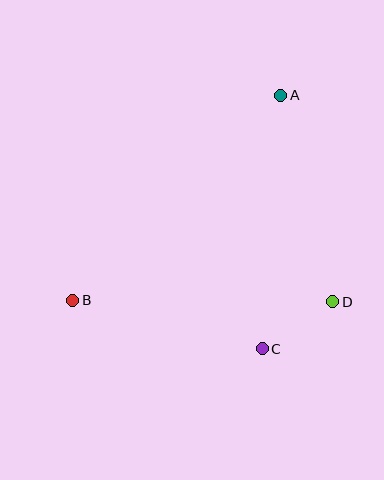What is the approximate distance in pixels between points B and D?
The distance between B and D is approximately 260 pixels.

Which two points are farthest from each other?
Points A and B are farthest from each other.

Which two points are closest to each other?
Points C and D are closest to each other.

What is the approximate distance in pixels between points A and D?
The distance between A and D is approximately 213 pixels.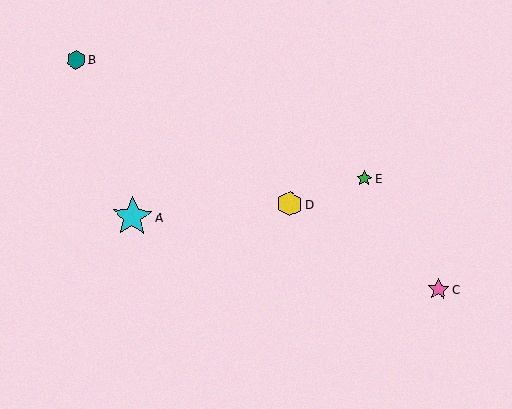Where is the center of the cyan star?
The center of the cyan star is at (132, 217).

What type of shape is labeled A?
Shape A is a cyan star.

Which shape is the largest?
The cyan star (labeled A) is the largest.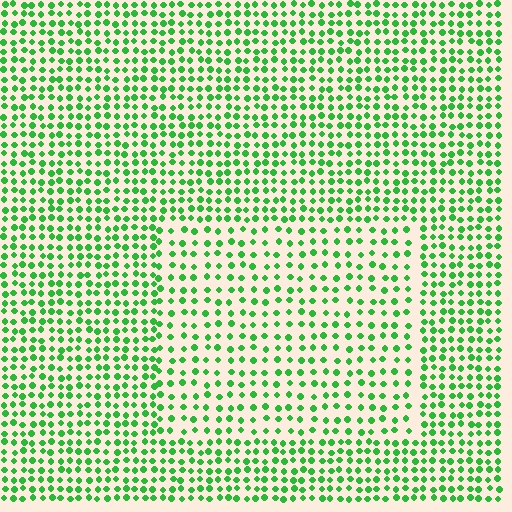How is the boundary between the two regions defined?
The boundary is defined by a change in element density (approximately 1.6x ratio). All elements are the same color, size, and shape.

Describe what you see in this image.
The image contains small green elements arranged at two different densities. A rectangle-shaped region is visible where the elements are less densely packed than the surrounding area.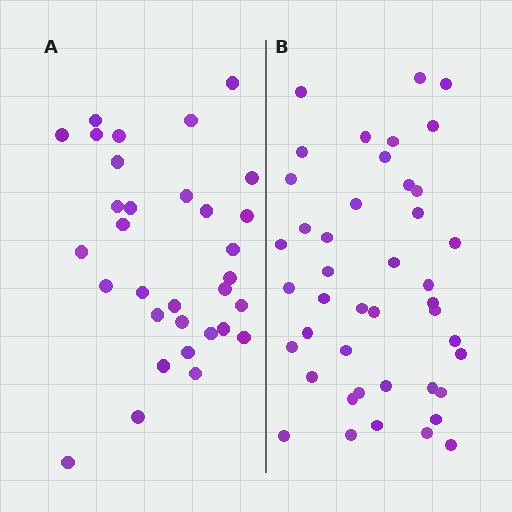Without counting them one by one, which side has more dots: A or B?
Region B (the right region) has more dots.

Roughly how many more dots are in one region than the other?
Region B has roughly 12 or so more dots than region A.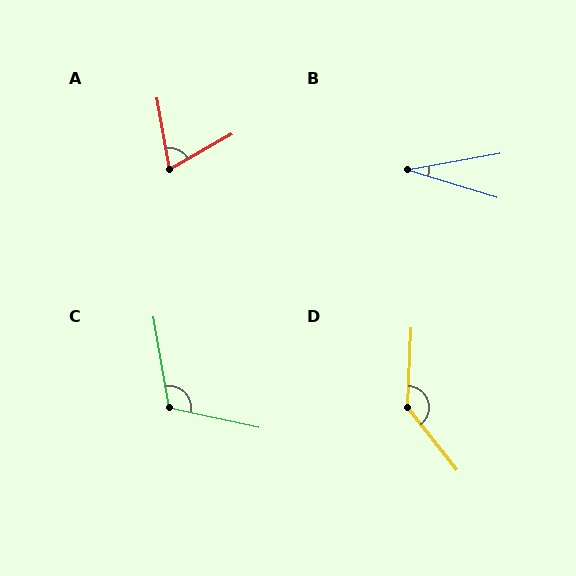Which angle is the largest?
D, at approximately 139 degrees.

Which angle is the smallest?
B, at approximately 27 degrees.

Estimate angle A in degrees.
Approximately 70 degrees.